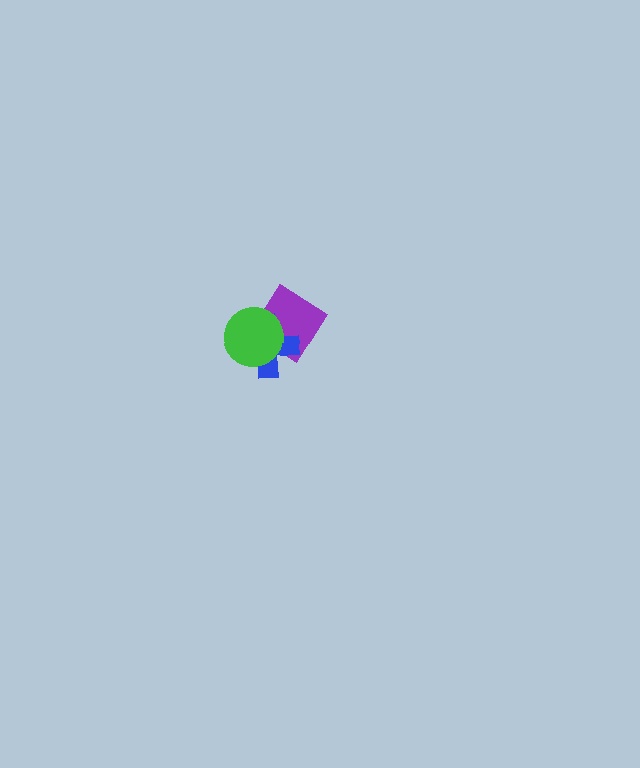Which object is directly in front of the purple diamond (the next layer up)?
The blue cross is directly in front of the purple diamond.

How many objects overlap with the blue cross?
2 objects overlap with the blue cross.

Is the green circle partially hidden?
No, no other shape covers it.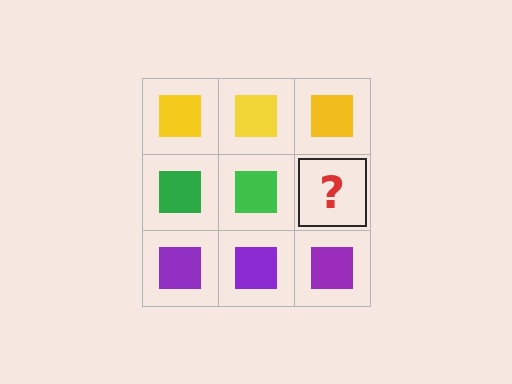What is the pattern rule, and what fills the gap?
The rule is that each row has a consistent color. The gap should be filled with a green square.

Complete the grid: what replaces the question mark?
The question mark should be replaced with a green square.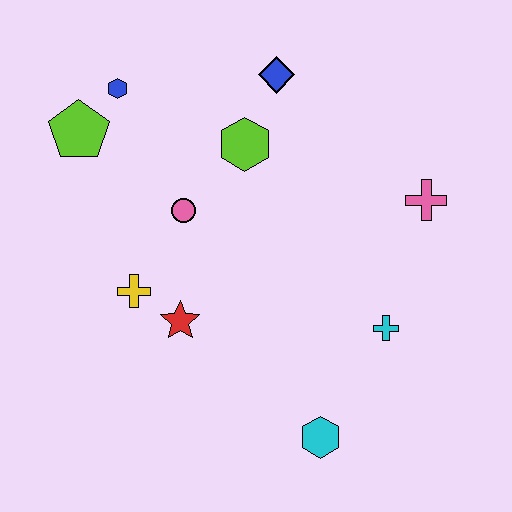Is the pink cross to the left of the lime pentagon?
No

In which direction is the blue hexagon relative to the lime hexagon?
The blue hexagon is to the left of the lime hexagon.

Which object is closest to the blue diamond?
The lime hexagon is closest to the blue diamond.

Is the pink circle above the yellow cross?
Yes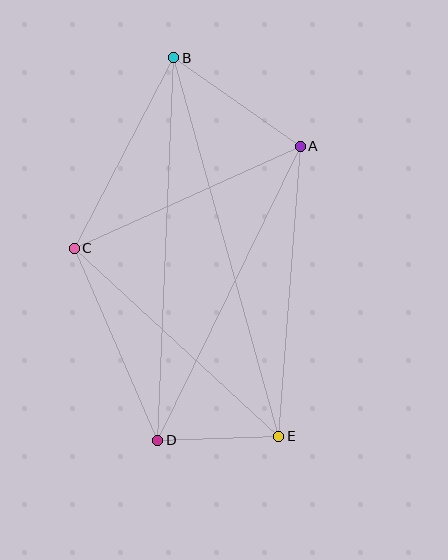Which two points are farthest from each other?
Points B and E are farthest from each other.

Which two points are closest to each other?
Points D and E are closest to each other.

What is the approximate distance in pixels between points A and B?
The distance between A and B is approximately 155 pixels.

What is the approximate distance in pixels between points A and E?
The distance between A and E is approximately 291 pixels.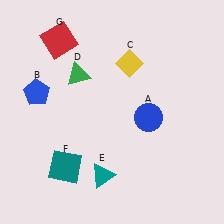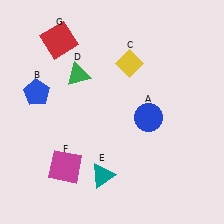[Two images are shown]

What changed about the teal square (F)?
In Image 1, F is teal. In Image 2, it changed to magenta.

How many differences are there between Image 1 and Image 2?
There is 1 difference between the two images.